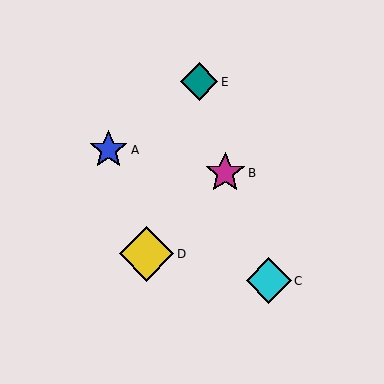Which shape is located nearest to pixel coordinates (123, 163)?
The blue star (labeled A) at (109, 150) is nearest to that location.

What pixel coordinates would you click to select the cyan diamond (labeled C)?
Click at (269, 281) to select the cyan diamond C.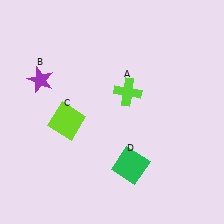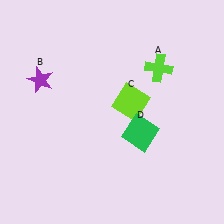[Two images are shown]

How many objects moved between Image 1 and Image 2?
3 objects moved between the two images.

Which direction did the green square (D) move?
The green square (D) moved up.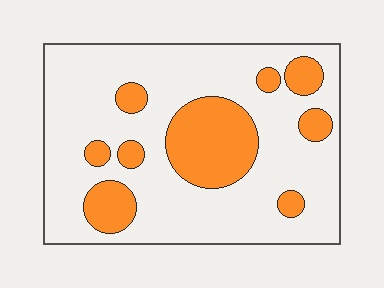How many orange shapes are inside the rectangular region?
9.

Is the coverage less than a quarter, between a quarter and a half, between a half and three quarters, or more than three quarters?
Less than a quarter.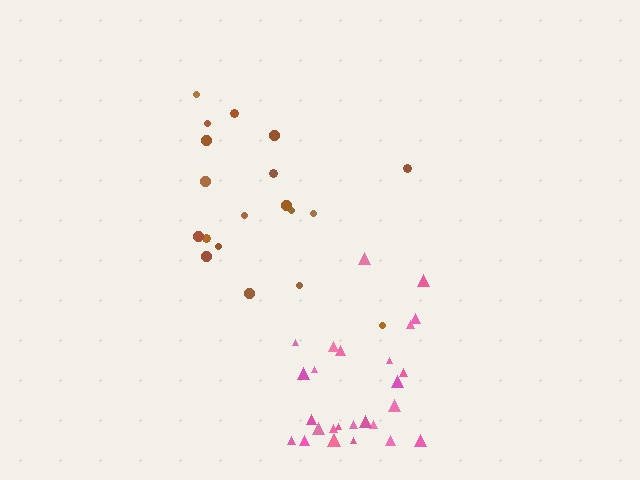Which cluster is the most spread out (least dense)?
Brown.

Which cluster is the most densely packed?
Pink.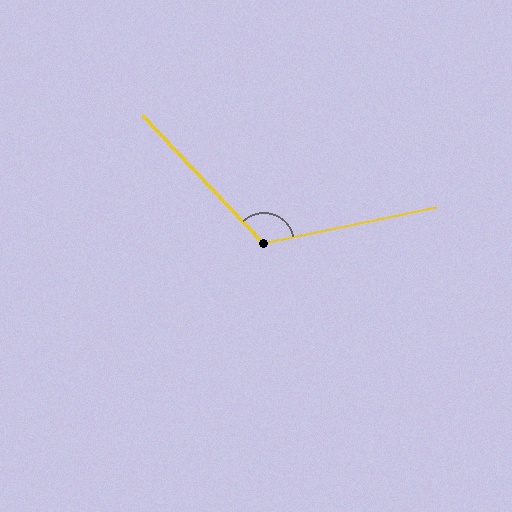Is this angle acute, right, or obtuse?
It is obtuse.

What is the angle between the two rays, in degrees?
Approximately 122 degrees.